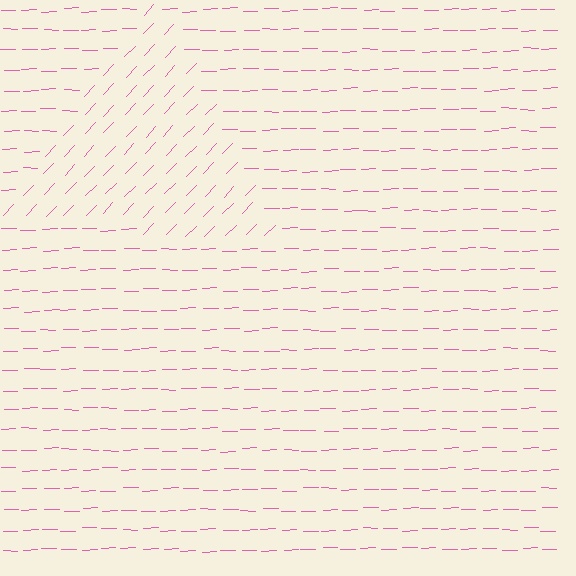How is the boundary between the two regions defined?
The boundary is defined purely by a change in line orientation (approximately 45 degrees difference). All lines are the same color and thickness.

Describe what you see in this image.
The image is filled with small pink line segments. A triangle region in the image has lines oriented differently from the surrounding lines, creating a visible texture boundary.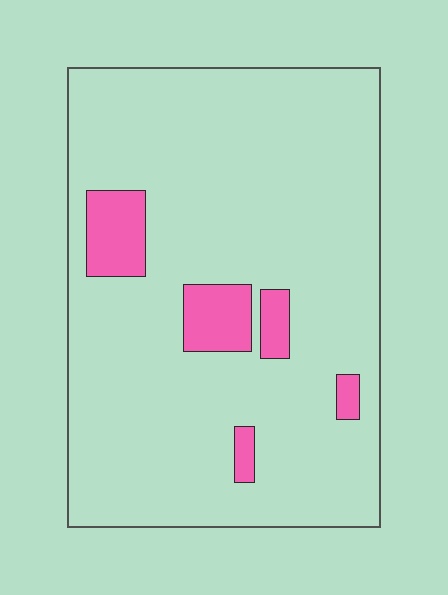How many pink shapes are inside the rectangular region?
5.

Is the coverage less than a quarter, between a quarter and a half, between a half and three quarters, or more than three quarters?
Less than a quarter.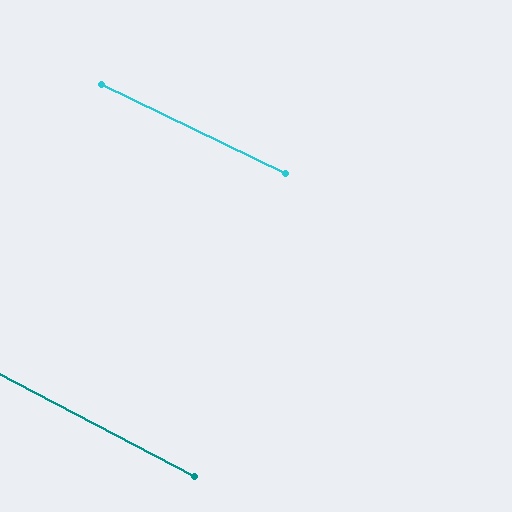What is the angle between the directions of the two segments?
Approximately 2 degrees.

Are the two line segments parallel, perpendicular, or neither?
Parallel — their directions differ by only 1.7°.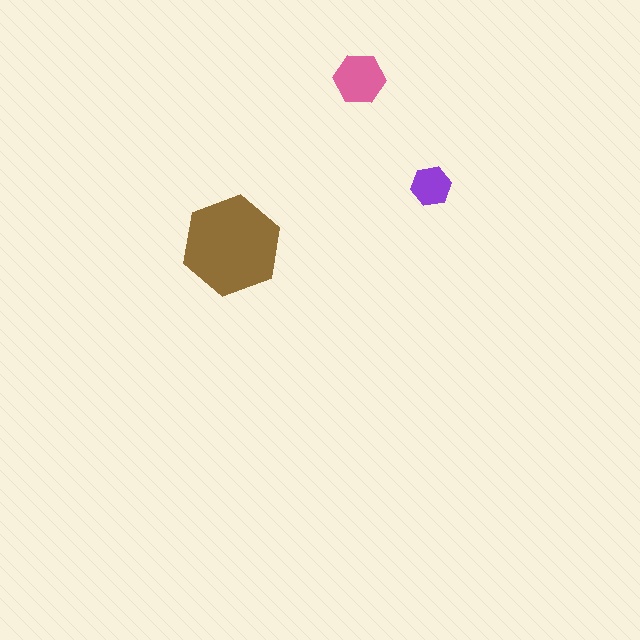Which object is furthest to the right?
The purple hexagon is rightmost.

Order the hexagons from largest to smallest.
the brown one, the pink one, the purple one.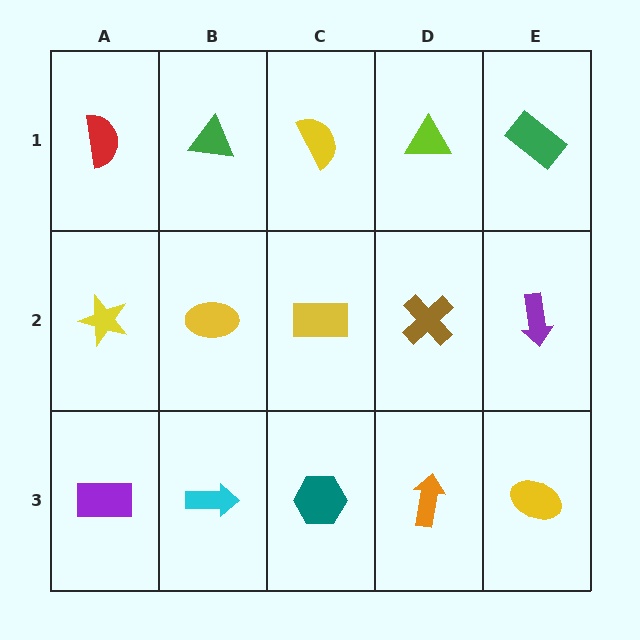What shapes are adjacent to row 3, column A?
A yellow star (row 2, column A), a cyan arrow (row 3, column B).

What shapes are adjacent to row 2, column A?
A red semicircle (row 1, column A), a purple rectangle (row 3, column A), a yellow ellipse (row 2, column B).